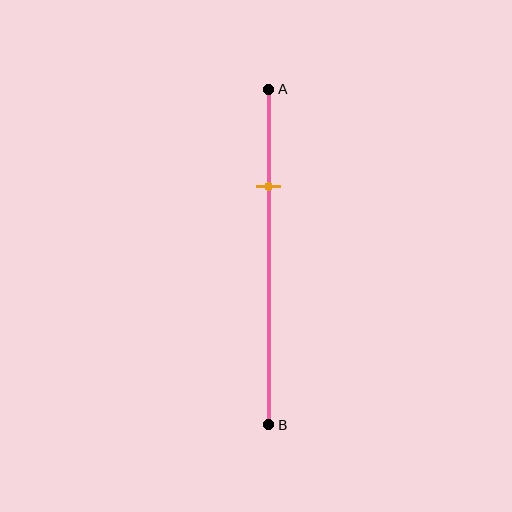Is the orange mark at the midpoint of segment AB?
No, the mark is at about 30% from A, not at the 50% midpoint.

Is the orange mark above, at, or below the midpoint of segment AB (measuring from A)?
The orange mark is above the midpoint of segment AB.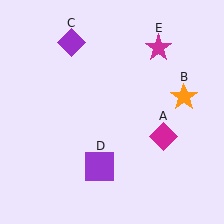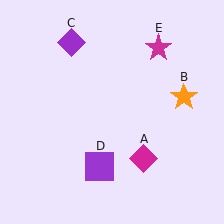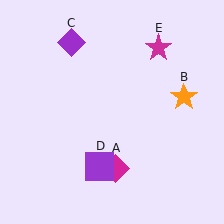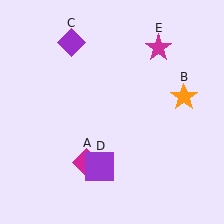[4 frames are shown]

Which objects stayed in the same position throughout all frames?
Orange star (object B) and purple diamond (object C) and purple square (object D) and magenta star (object E) remained stationary.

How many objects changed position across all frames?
1 object changed position: magenta diamond (object A).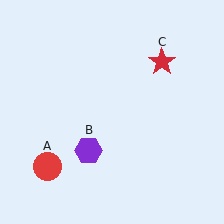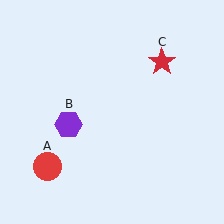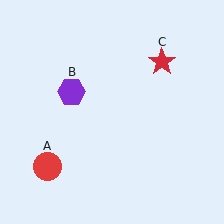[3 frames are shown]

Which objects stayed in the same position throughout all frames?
Red circle (object A) and red star (object C) remained stationary.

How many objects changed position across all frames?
1 object changed position: purple hexagon (object B).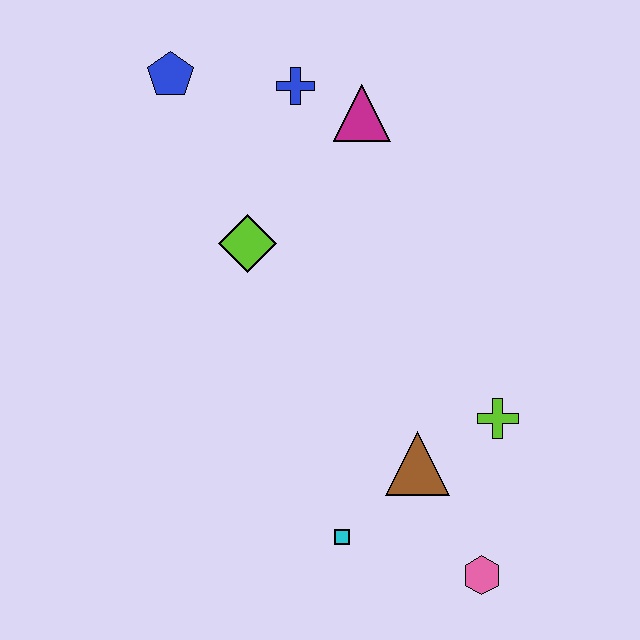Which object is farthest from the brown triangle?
The blue pentagon is farthest from the brown triangle.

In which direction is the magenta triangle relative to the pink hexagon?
The magenta triangle is above the pink hexagon.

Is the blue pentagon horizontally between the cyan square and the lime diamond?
No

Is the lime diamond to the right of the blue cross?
No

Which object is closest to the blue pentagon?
The blue cross is closest to the blue pentagon.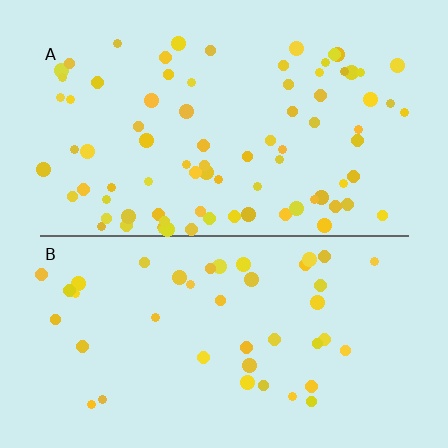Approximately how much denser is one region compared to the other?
Approximately 2.0× — region A over region B.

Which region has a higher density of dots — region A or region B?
A (the top).